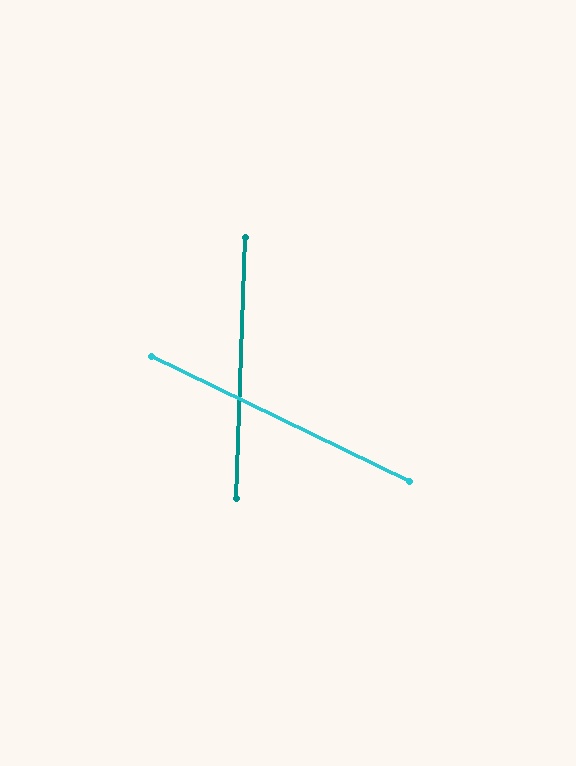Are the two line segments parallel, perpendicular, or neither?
Neither parallel nor perpendicular — they differ by about 66°.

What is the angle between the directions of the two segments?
Approximately 66 degrees.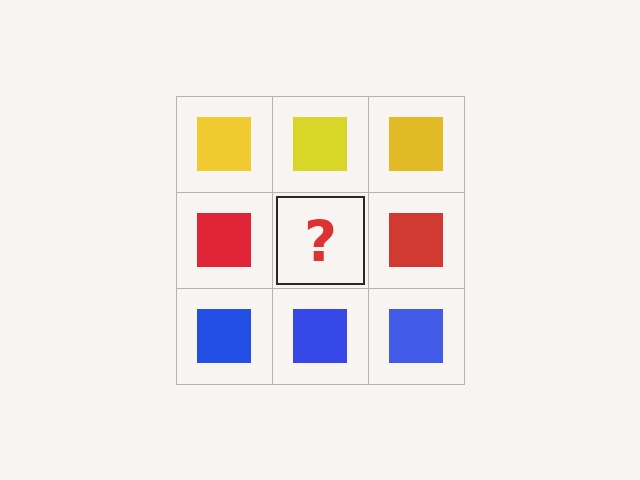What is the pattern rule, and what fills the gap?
The rule is that each row has a consistent color. The gap should be filled with a red square.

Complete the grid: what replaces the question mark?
The question mark should be replaced with a red square.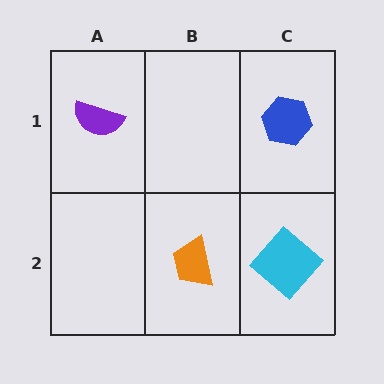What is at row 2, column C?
A cyan diamond.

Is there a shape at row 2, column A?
No, that cell is empty.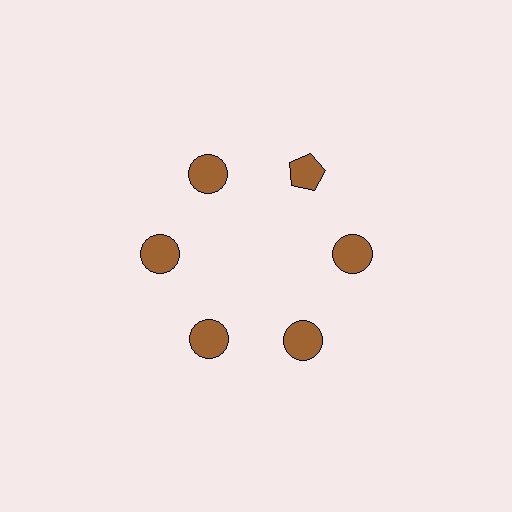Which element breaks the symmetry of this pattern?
The brown pentagon at roughly the 1 o'clock position breaks the symmetry. All other shapes are brown circles.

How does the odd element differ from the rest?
It has a different shape: pentagon instead of circle.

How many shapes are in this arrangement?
There are 6 shapes arranged in a ring pattern.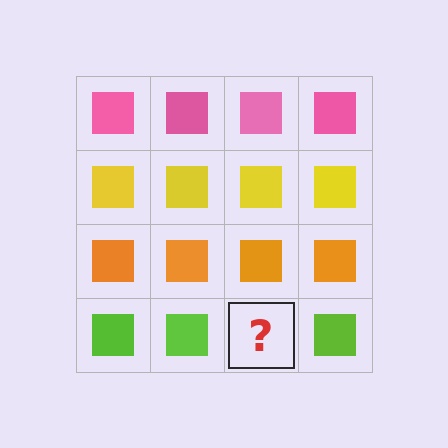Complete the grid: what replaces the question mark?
The question mark should be replaced with a lime square.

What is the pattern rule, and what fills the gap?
The rule is that each row has a consistent color. The gap should be filled with a lime square.